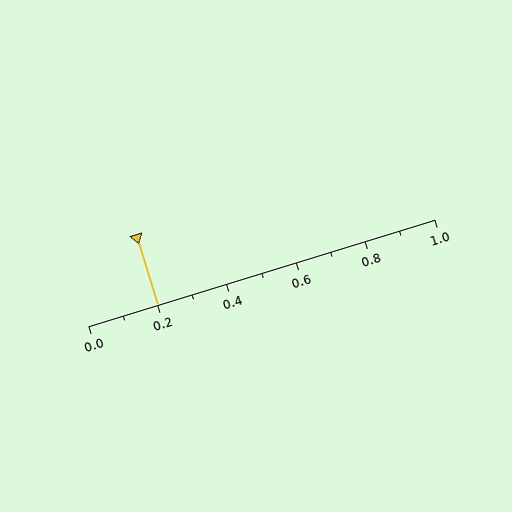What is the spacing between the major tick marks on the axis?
The major ticks are spaced 0.2 apart.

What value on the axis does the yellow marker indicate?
The marker indicates approximately 0.2.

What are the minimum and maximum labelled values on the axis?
The axis runs from 0.0 to 1.0.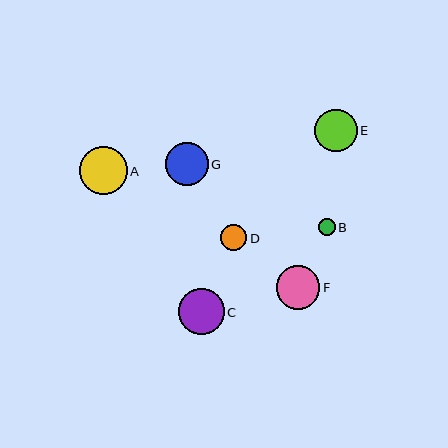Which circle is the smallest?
Circle B is the smallest with a size of approximately 16 pixels.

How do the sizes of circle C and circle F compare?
Circle C and circle F are approximately the same size.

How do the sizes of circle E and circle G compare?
Circle E and circle G are approximately the same size.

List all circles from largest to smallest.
From largest to smallest: A, C, F, E, G, D, B.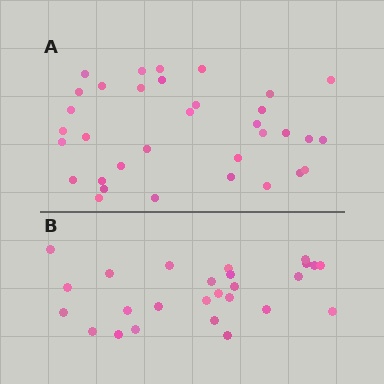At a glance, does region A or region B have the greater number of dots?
Region A (the top region) has more dots.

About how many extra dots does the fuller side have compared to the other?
Region A has roughly 8 or so more dots than region B.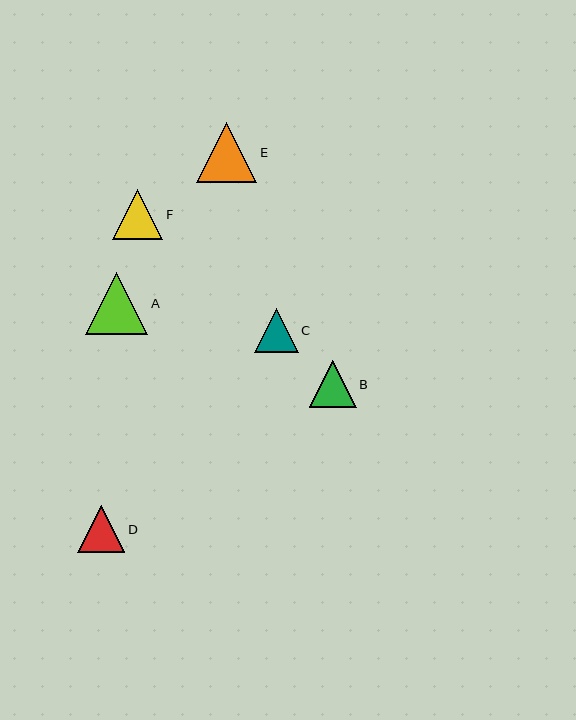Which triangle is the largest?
Triangle A is the largest with a size of approximately 62 pixels.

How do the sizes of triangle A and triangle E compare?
Triangle A and triangle E are approximately the same size.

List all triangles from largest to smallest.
From largest to smallest: A, E, F, D, B, C.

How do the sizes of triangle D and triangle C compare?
Triangle D and triangle C are approximately the same size.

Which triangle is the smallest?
Triangle C is the smallest with a size of approximately 44 pixels.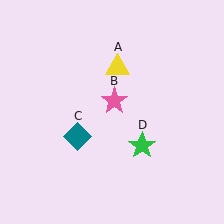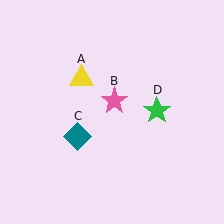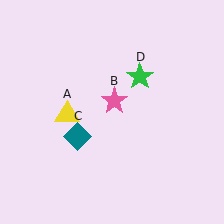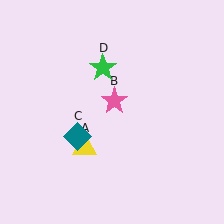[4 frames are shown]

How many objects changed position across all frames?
2 objects changed position: yellow triangle (object A), green star (object D).